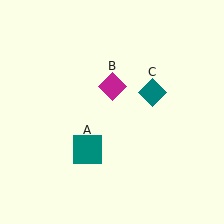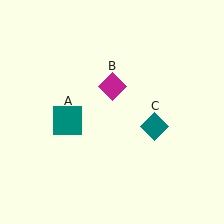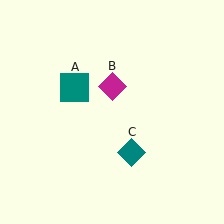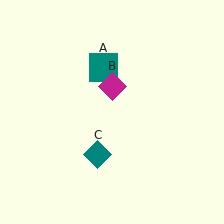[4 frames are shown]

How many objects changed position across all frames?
2 objects changed position: teal square (object A), teal diamond (object C).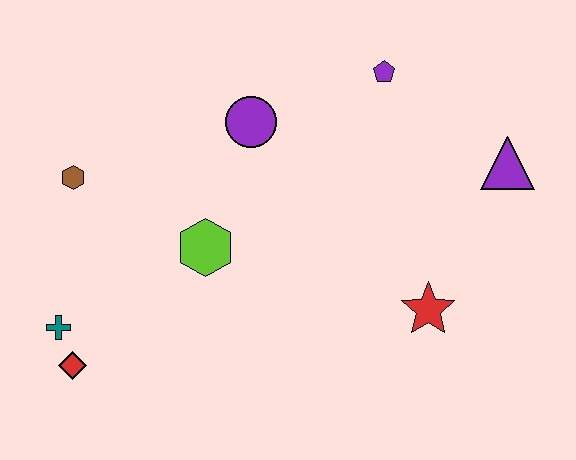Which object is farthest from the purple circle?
The red diamond is farthest from the purple circle.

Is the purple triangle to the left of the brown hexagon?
No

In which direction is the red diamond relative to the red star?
The red diamond is to the left of the red star.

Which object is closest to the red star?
The purple triangle is closest to the red star.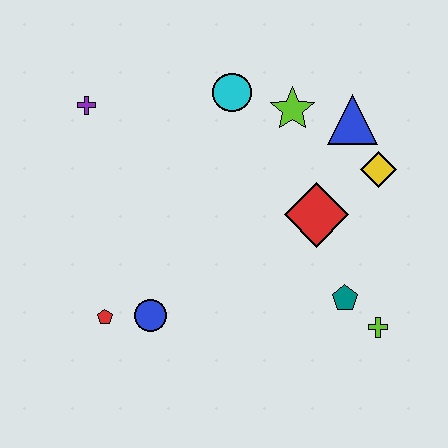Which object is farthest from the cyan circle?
The lime cross is farthest from the cyan circle.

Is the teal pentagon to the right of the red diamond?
Yes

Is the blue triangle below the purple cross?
Yes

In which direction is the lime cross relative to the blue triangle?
The lime cross is below the blue triangle.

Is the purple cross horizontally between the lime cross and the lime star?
No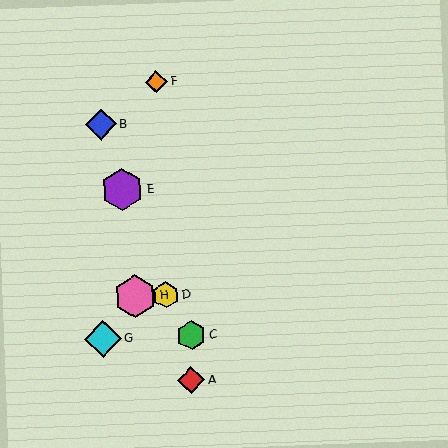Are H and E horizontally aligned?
No, H is at y≈296 and E is at y≈189.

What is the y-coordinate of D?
Object D is at y≈295.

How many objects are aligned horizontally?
2 objects (D, H) are aligned horizontally.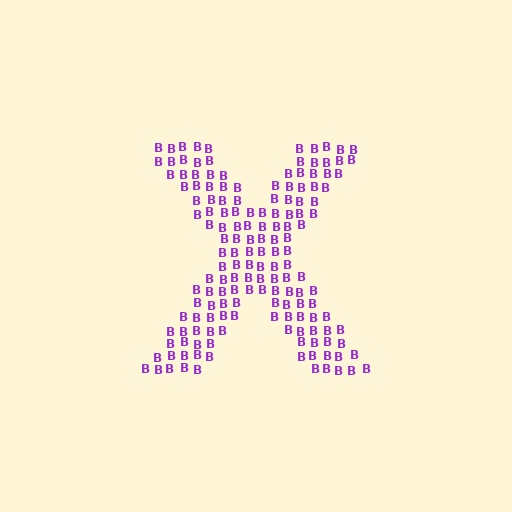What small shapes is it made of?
It is made of small letter B's.